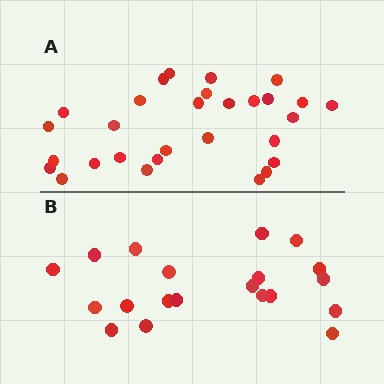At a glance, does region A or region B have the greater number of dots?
Region A (the top region) has more dots.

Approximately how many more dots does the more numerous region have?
Region A has roughly 8 or so more dots than region B.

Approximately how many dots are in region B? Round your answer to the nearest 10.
About 20 dots.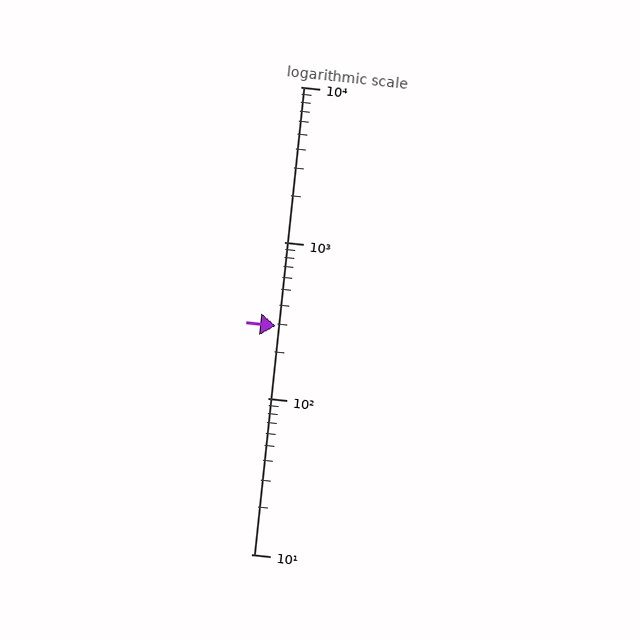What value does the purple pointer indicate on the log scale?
The pointer indicates approximately 290.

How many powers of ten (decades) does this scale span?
The scale spans 3 decades, from 10 to 10000.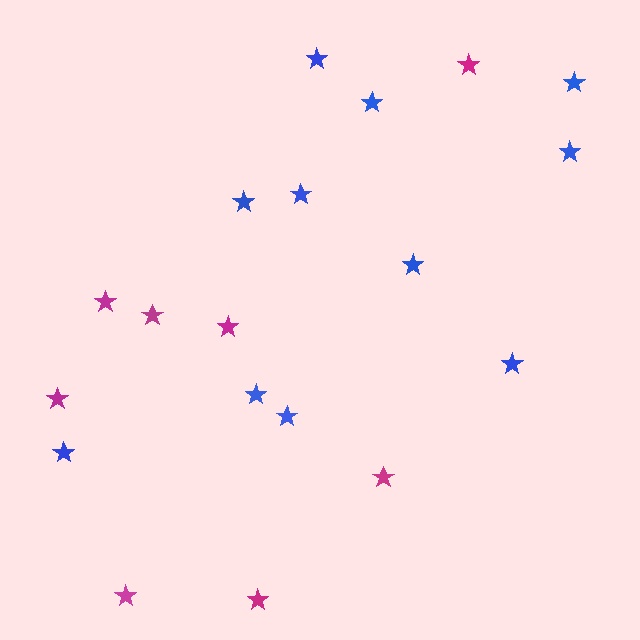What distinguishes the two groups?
There are 2 groups: one group of magenta stars (8) and one group of blue stars (11).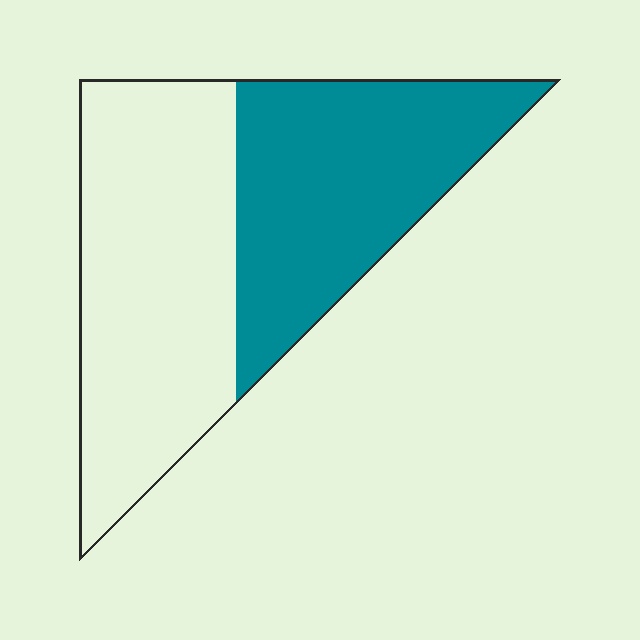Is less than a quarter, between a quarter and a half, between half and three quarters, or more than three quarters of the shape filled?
Between a quarter and a half.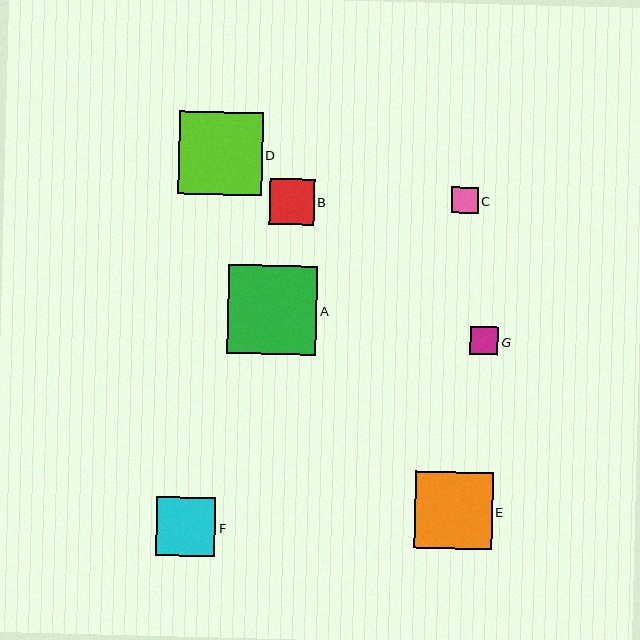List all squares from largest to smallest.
From largest to smallest: A, D, E, F, B, G, C.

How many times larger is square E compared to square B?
Square E is approximately 1.7 times the size of square B.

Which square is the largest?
Square A is the largest with a size of approximately 89 pixels.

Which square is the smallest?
Square C is the smallest with a size of approximately 27 pixels.